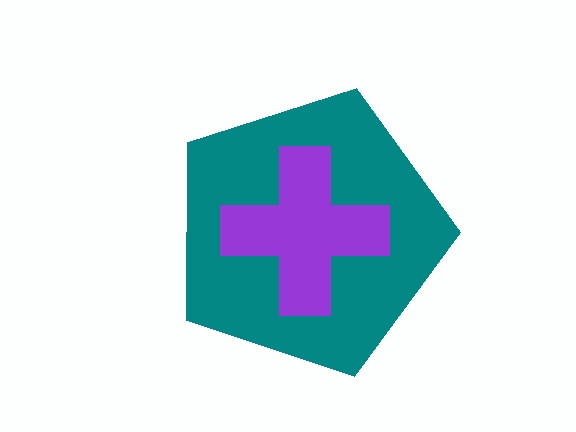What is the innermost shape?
The purple cross.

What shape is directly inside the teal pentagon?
The purple cross.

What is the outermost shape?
The teal pentagon.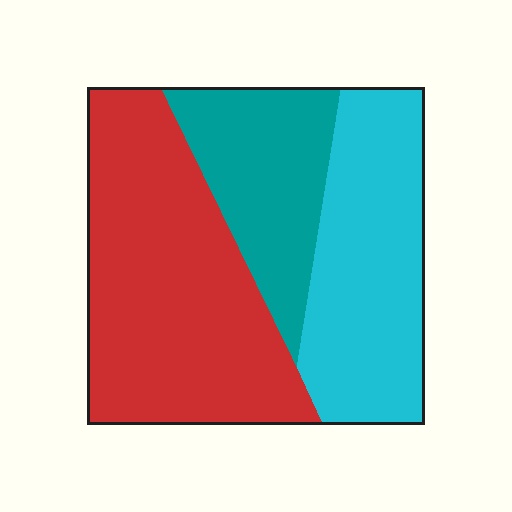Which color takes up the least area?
Teal, at roughly 20%.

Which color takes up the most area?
Red, at roughly 45%.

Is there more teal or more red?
Red.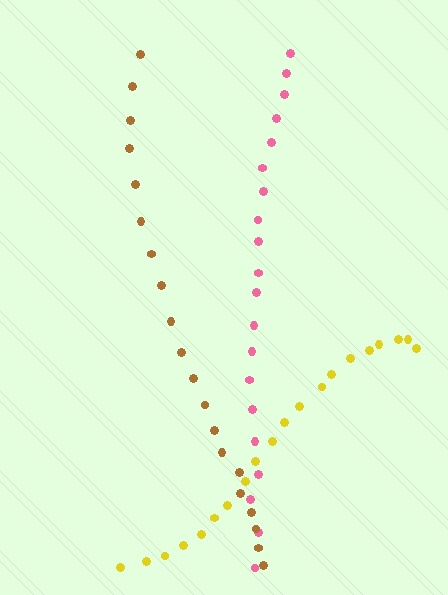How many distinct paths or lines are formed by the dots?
There are 3 distinct paths.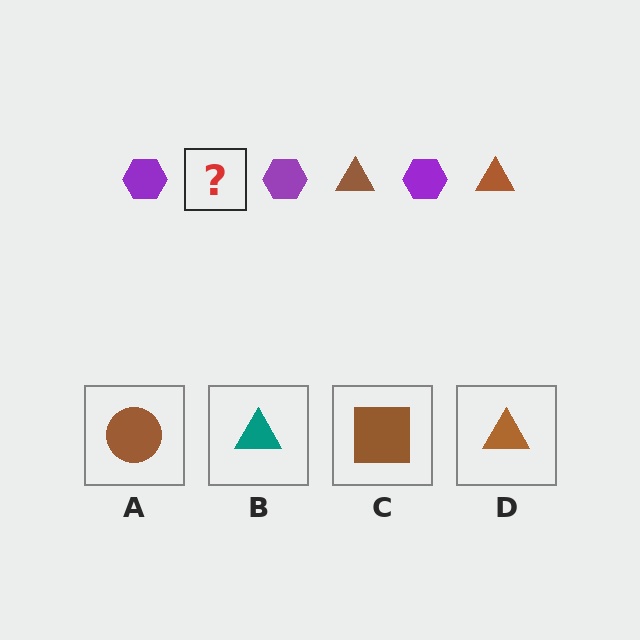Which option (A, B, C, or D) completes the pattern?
D.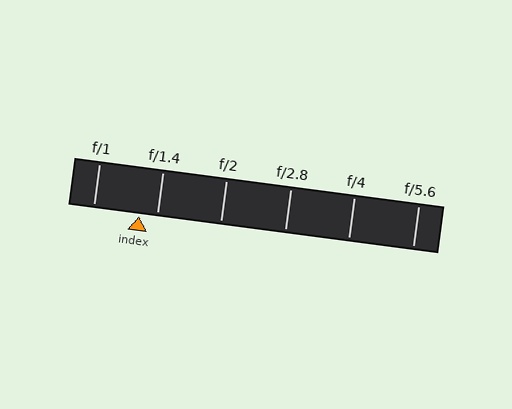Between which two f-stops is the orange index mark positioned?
The index mark is between f/1 and f/1.4.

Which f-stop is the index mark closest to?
The index mark is closest to f/1.4.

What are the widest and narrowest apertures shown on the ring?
The widest aperture shown is f/1 and the narrowest is f/5.6.